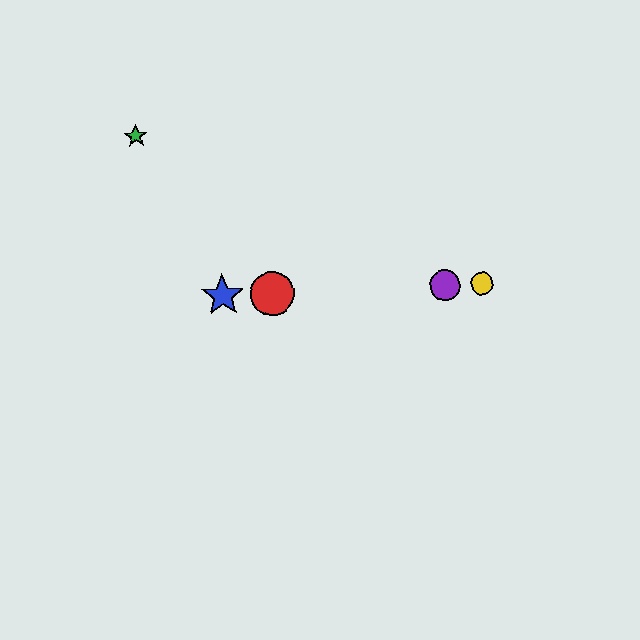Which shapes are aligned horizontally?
The red circle, the blue star, the yellow circle, the purple circle are aligned horizontally.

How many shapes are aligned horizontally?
4 shapes (the red circle, the blue star, the yellow circle, the purple circle) are aligned horizontally.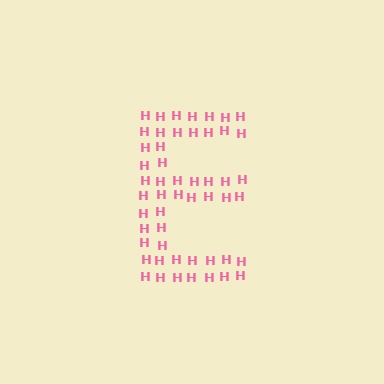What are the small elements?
The small elements are letter H's.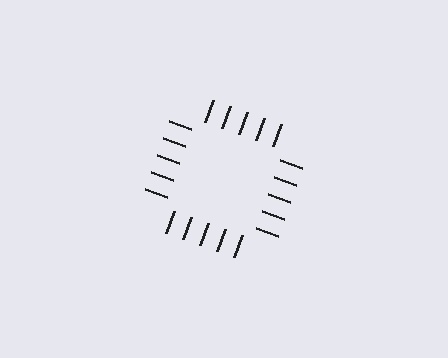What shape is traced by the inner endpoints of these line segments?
An illusory square — the line segments terminate on its edges but no continuous stroke is drawn.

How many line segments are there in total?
20 — 5 along each of the 4 edges.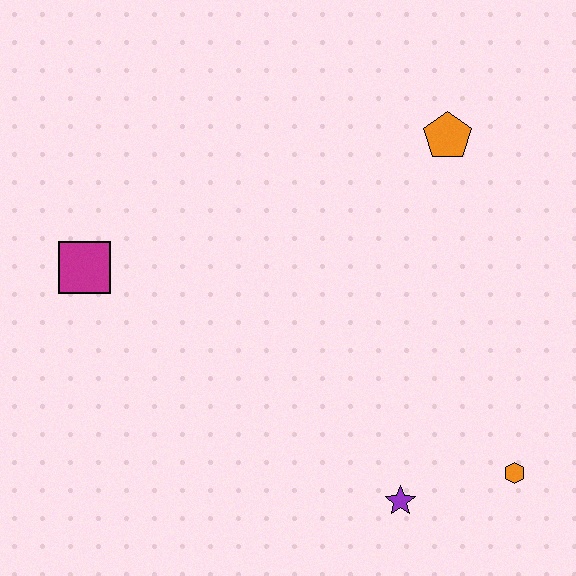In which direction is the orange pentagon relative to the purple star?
The orange pentagon is above the purple star.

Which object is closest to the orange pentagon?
The orange hexagon is closest to the orange pentagon.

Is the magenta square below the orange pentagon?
Yes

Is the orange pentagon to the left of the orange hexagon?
Yes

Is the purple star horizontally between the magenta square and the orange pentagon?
Yes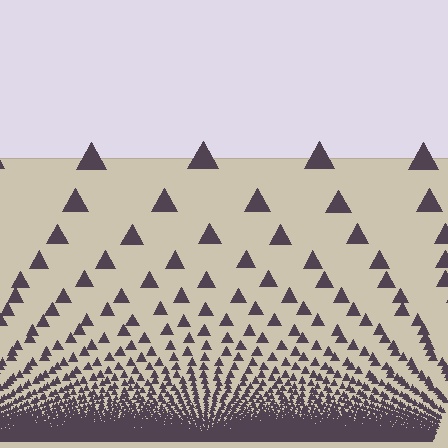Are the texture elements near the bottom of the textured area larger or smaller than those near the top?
Smaller. The gradient is inverted — elements near the bottom are smaller and denser.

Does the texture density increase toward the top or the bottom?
Density increases toward the bottom.